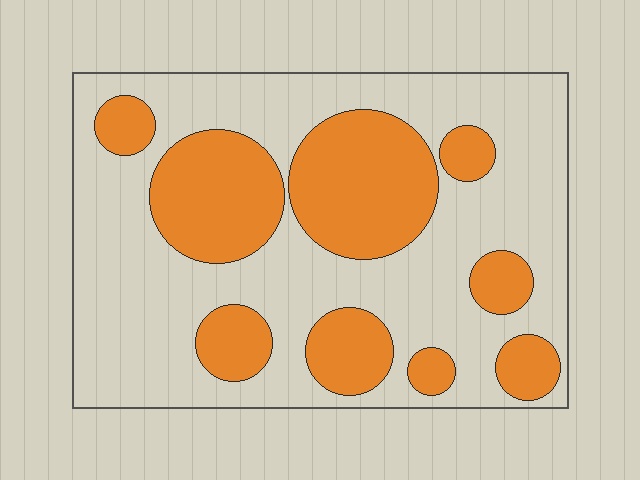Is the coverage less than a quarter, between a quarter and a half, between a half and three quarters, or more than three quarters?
Between a quarter and a half.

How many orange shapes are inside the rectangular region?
9.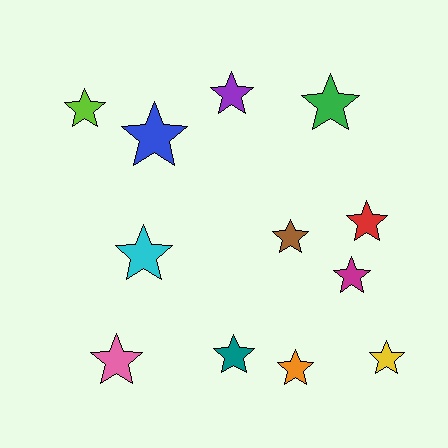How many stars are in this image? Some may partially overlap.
There are 12 stars.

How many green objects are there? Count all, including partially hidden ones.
There is 1 green object.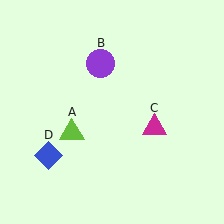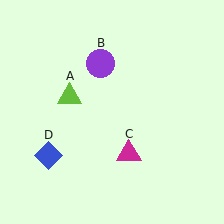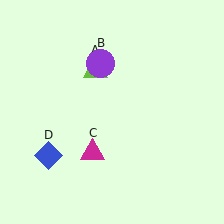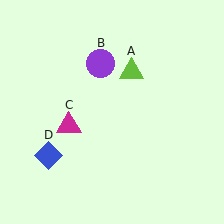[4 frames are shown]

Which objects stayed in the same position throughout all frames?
Purple circle (object B) and blue diamond (object D) remained stationary.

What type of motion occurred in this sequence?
The lime triangle (object A), magenta triangle (object C) rotated clockwise around the center of the scene.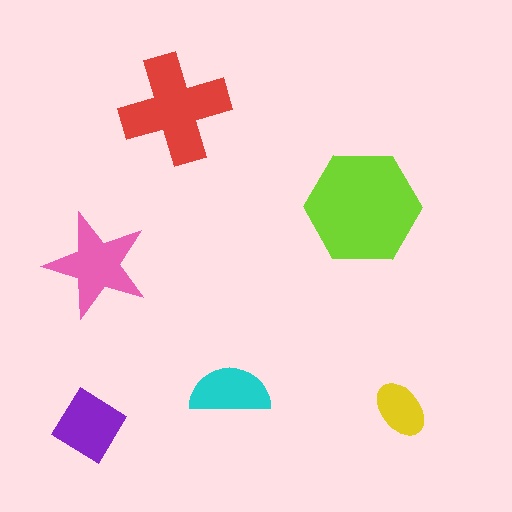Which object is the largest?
The lime hexagon.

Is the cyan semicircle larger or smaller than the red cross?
Smaller.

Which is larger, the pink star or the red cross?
The red cross.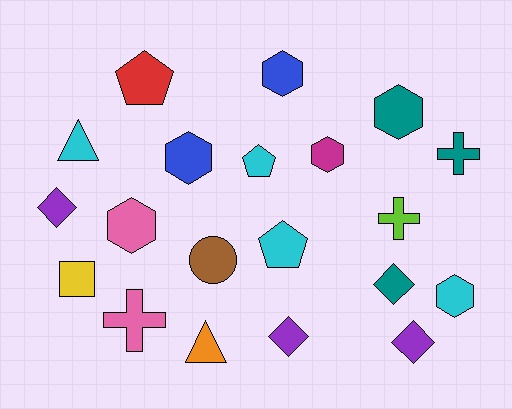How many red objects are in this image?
There is 1 red object.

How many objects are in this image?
There are 20 objects.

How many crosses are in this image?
There are 3 crosses.